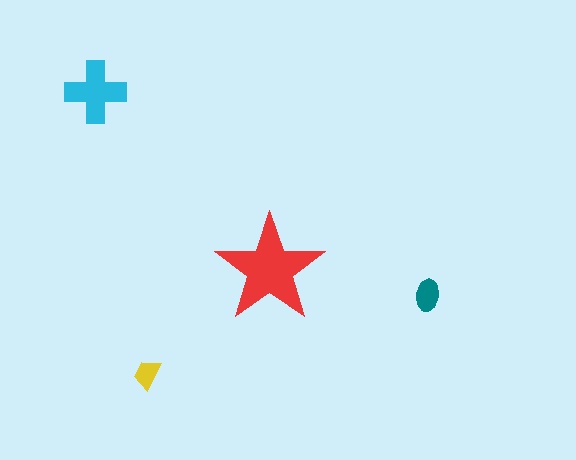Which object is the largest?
The red star.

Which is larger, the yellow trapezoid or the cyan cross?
The cyan cross.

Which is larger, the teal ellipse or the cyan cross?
The cyan cross.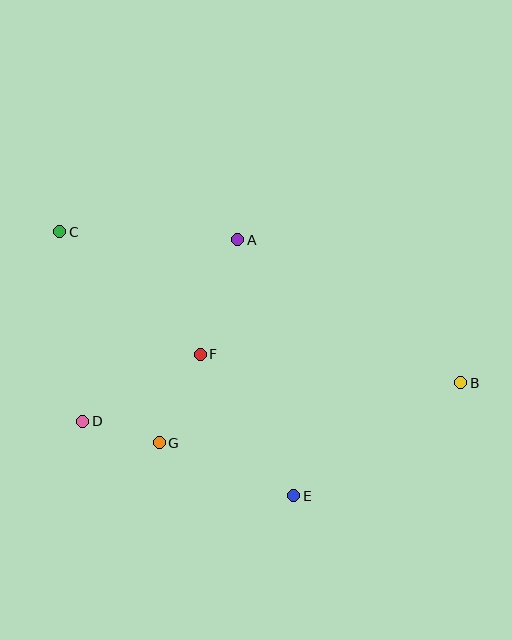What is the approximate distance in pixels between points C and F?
The distance between C and F is approximately 186 pixels.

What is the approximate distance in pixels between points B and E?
The distance between B and E is approximately 201 pixels.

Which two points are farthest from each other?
Points B and C are farthest from each other.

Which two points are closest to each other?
Points D and G are closest to each other.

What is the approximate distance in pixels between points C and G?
The distance between C and G is approximately 233 pixels.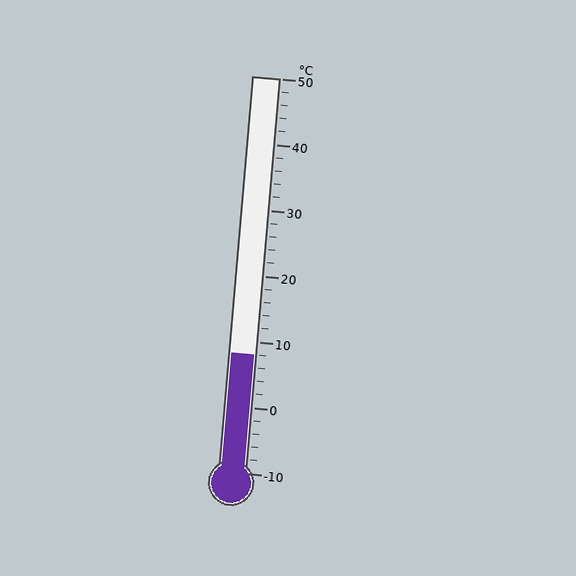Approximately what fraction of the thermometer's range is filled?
The thermometer is filled to approximately 30% of its range.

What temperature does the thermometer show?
The thermometer shows approximately 8°C.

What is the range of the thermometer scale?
The thermometer scale ranges from -10°C to 50°C.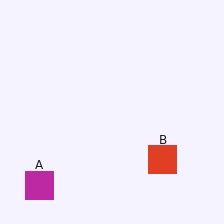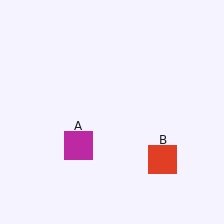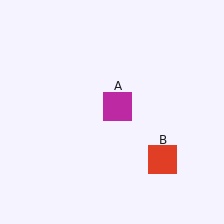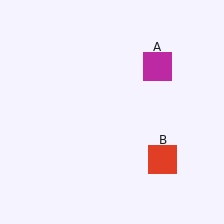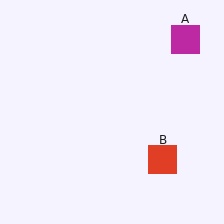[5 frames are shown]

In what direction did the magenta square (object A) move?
The magenta square (object A) moved up and to the right.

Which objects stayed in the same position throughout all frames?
Red square (object B) remained stationary.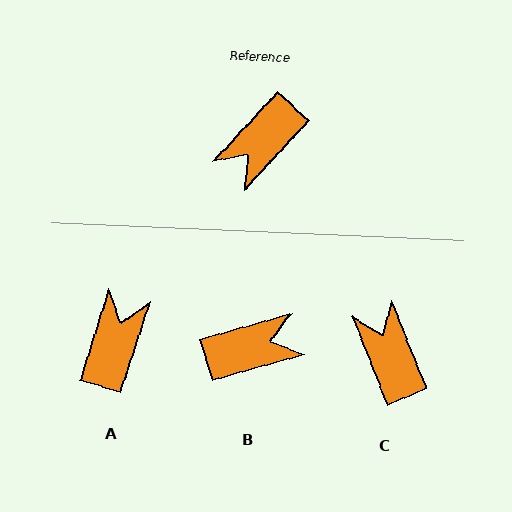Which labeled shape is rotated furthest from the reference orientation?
A, about 155 degrees away.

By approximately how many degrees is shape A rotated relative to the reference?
Approximately 155 degrees clockwise.